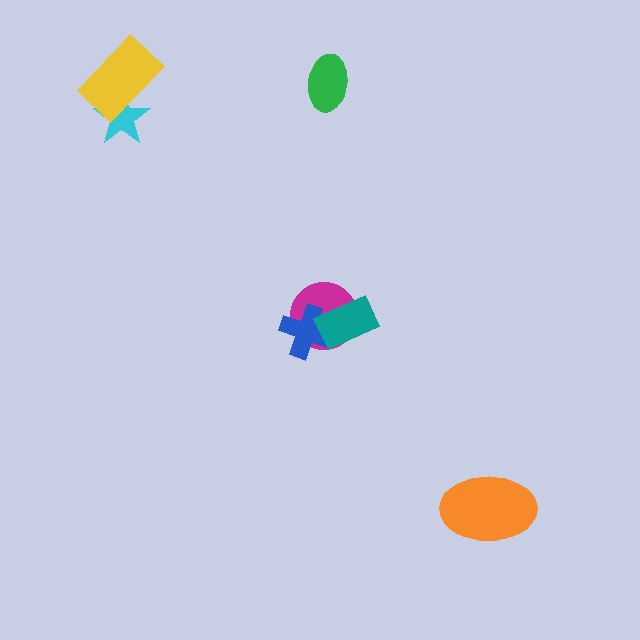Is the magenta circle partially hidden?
Yes, it is partially covered by another shape.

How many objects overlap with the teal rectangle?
2 objects overlap with the teal rectangle.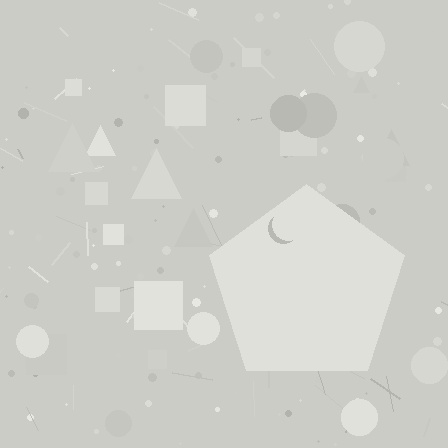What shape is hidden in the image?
A pentagon is hidden in the image.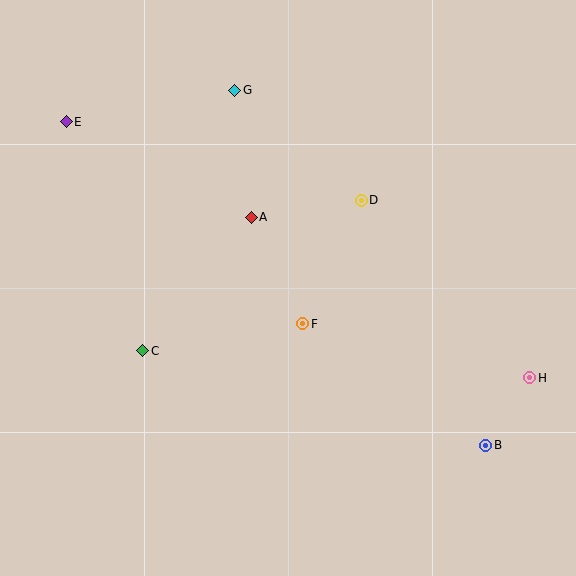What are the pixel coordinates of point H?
Point H is at (530, 378).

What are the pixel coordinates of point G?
Point G is at (235, 90).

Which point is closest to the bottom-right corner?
Point B is closest to the bottom-right corner.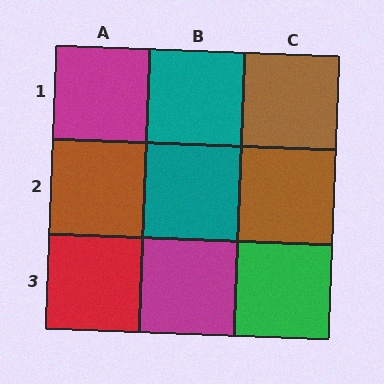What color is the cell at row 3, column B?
Magenta.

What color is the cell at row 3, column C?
Green.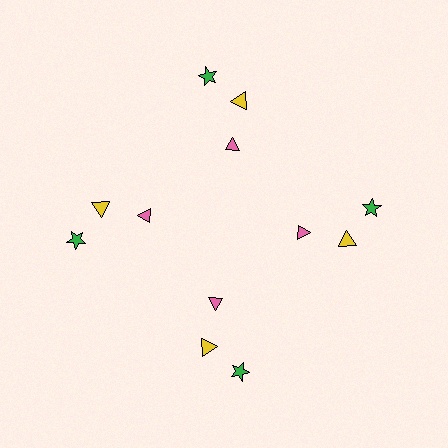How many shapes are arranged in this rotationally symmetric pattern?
There are 12 shapes, arranged in 4 groups of 3.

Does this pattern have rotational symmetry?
Yes, this pattern has 4-fold rotational symmetry. It looks the same after rotating 90 degrees around the center.